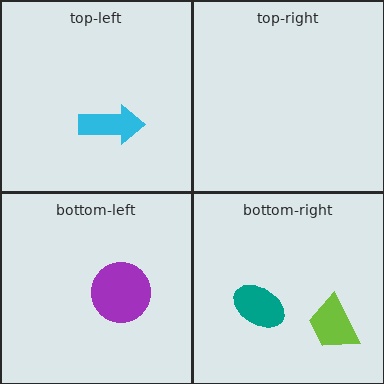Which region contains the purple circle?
The bottom-left region.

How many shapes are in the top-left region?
1.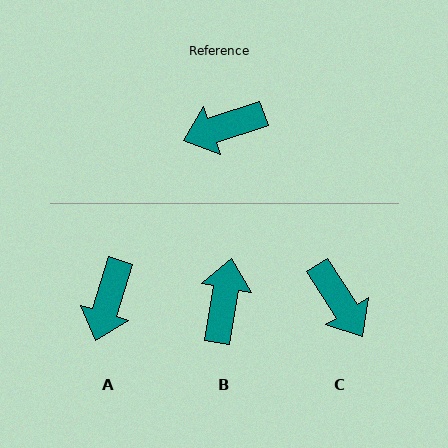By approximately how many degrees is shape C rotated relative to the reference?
Approximately 104 degrees counter-clockwise.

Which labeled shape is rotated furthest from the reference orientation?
B, about 118 degrees away.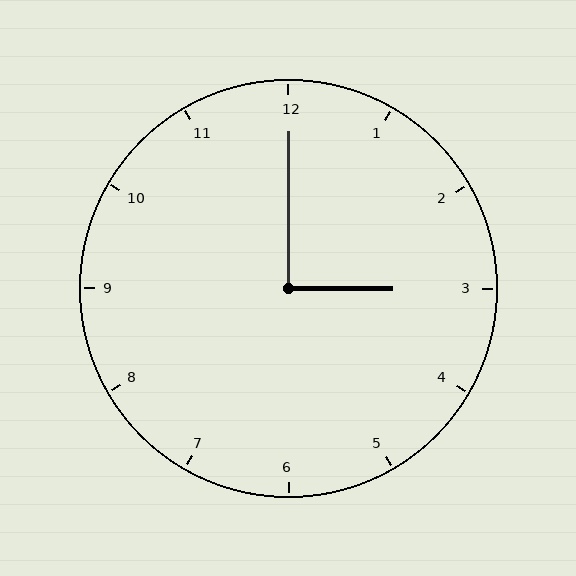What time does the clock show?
3:00.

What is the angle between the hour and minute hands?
Approximately 90 degrees.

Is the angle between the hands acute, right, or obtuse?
It is right.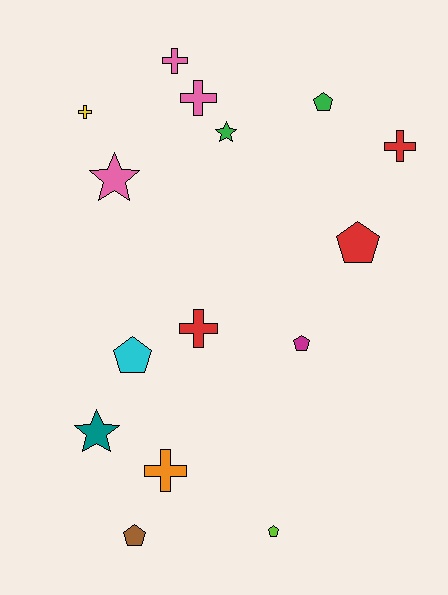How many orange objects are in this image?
There is 1 orange object.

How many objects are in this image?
There are 15 objects.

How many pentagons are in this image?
There are 6 pentagons.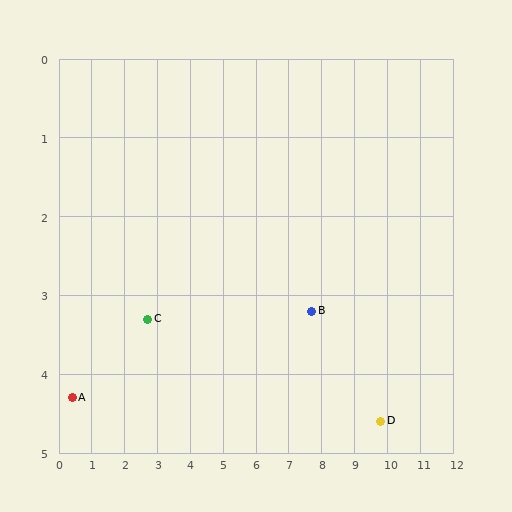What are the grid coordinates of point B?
Point B is at approximately (7.7, 3.2).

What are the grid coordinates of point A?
Point A is at approximately (0.4, 4.3).